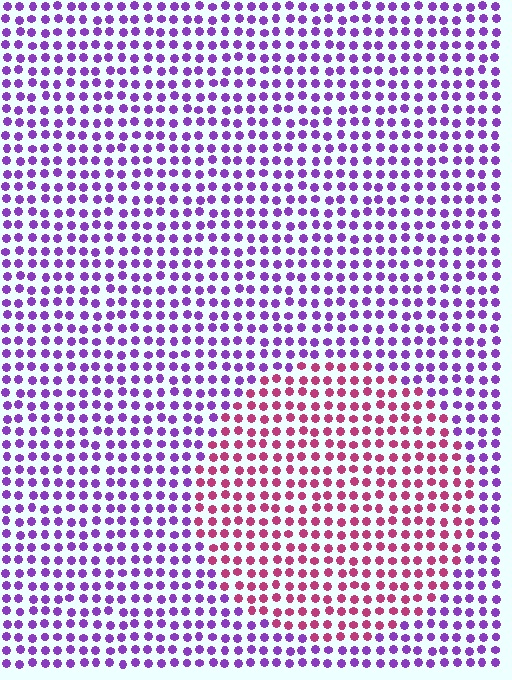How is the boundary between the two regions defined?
The boundary is defined purely by a slight shift in hue (about 54 degrees). Spacing, size, and orientation are identical on both sides.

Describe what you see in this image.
The image is filled with small purple elements in a uniform arrangement. A circle-shaped region is visible where the elements are tinted to a slightly different hue, forming a subtle color boundary.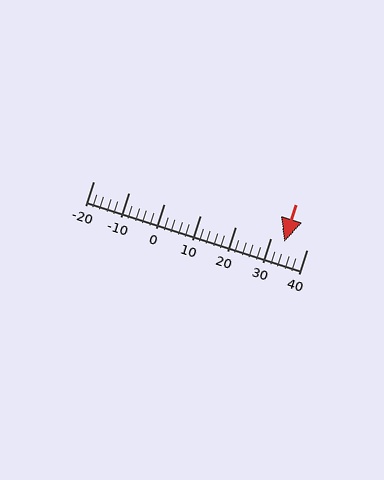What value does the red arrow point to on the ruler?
The red arrow points to approximately 34.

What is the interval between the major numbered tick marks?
The major tick marks are spaced 10 units apart.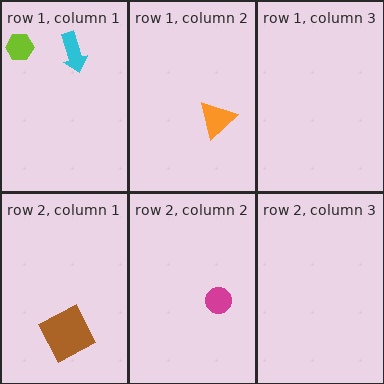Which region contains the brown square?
The row 2, column 1 region.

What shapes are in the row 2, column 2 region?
The magenta circle.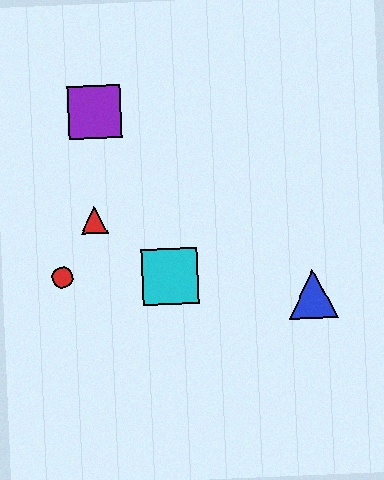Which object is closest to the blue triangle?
The cyan square is closest to the blue triangle.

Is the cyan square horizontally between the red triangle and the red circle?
No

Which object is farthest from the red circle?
The blue triangle is farthest from the red circle.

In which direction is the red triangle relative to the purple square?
The red triangle is below the purple square.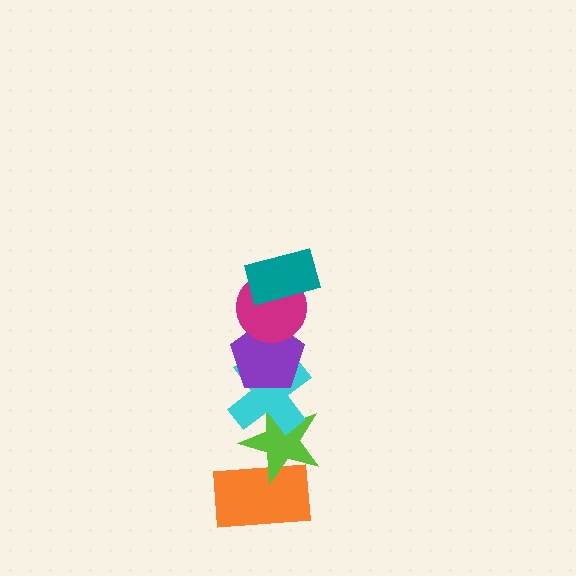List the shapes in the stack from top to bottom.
From top to bottom: the teal rectangle, the magenta circle, the purple pentagon, the cyan cross, the lime star, the orange rectangle.